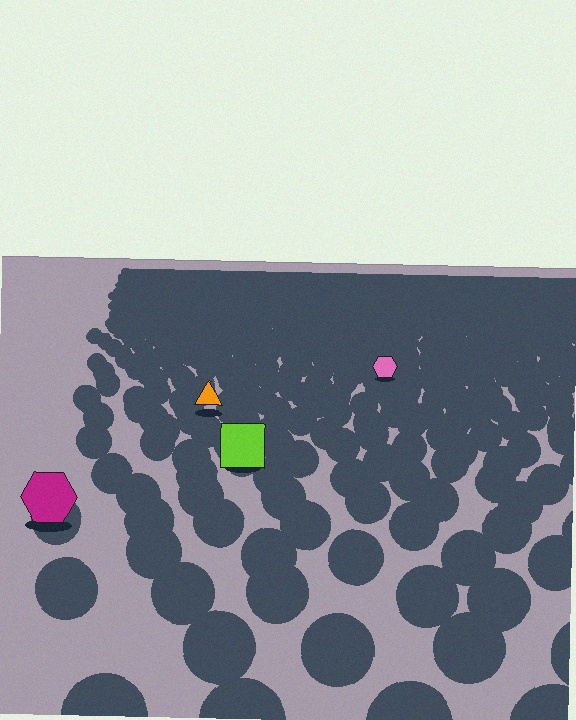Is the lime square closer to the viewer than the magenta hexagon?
No. The magenta hexagon is closer — you can tell from the texture gradient: the ground texture is coarser near it.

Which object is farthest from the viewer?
The pink hexagon is farthest from the viewer. It appears smaller and the ground texture around it is denser.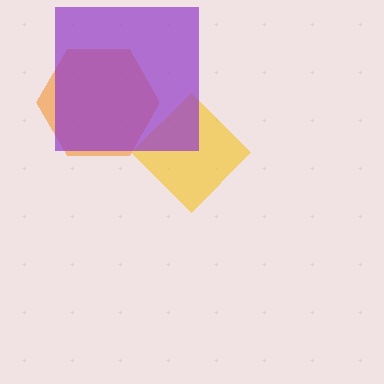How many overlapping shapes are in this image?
There are 3 overlapping shapes in the image.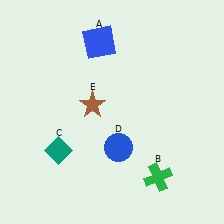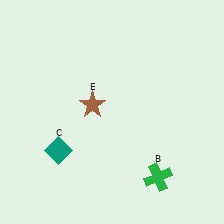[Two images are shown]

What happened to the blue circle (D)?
The blue circle (D) was removed in Image 2. It was in the bottom-right area of Image 1.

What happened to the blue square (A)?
The blue square (A) was removed in Image 2. It was in the top-left area of Image 1.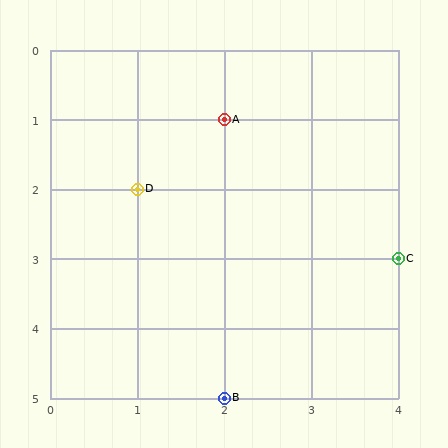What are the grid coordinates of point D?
Point D is at grid coordinates (1, 2).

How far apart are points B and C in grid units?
Points B and C are 2 columns and 2 rows apart (about 2.8 grid units diagonally).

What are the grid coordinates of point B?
Point B is at grid coordinates (2, 5).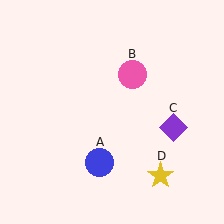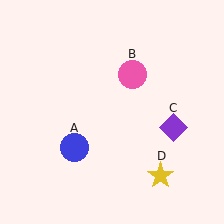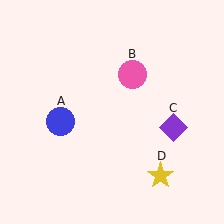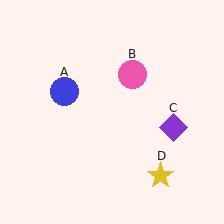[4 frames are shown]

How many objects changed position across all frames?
1 object changed position: blue circle (object A).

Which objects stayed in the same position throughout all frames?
Pink circle (object B) and purple diamond (object C) and yellow star (object D) remained stationary.